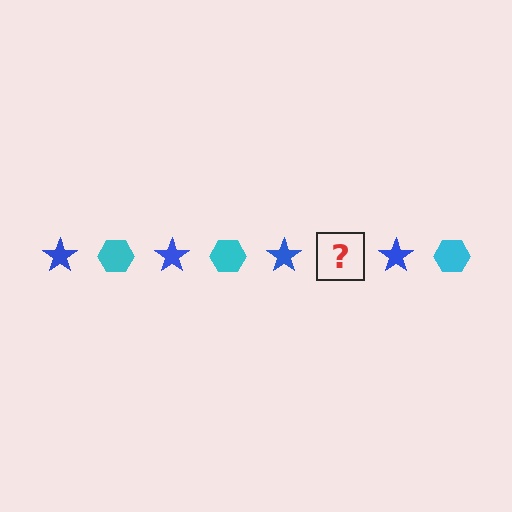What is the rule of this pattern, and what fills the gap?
The rule is that the pattern alternates between blue star and cyan hexagon. The gap should be filled with a cyan hexagon.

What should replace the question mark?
The question mark should be replaced with a cyan hexagon.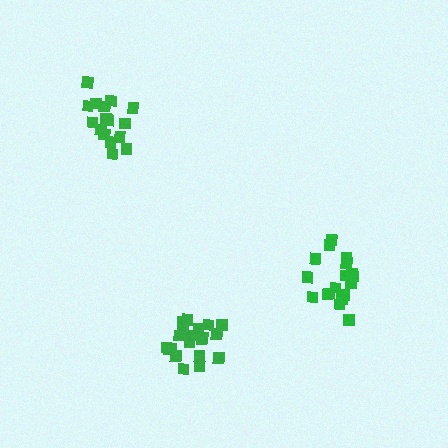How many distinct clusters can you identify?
There are 3 distinct clusters.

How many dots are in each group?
Group 1: 20 dots, Group 2: 16 dots, Group 3: 18 dots (54 total).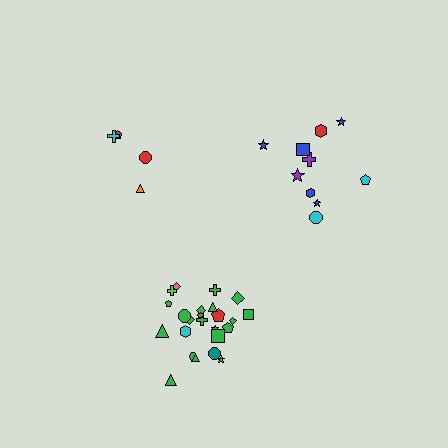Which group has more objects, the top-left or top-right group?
The top-right group.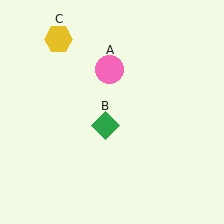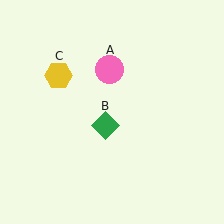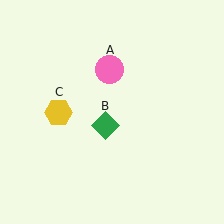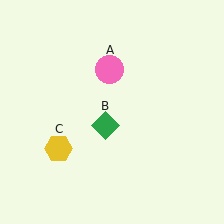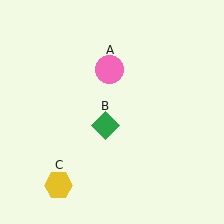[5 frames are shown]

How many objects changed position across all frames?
1 object changed position: yellow hexagon (object C).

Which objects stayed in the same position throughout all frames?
Pink circle (object A) and green diamond (object B) remained stationary.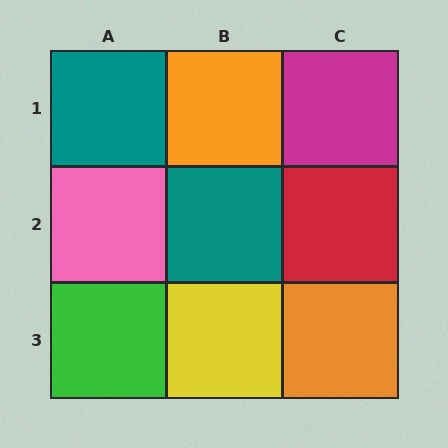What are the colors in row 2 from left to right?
Pink, teal, red.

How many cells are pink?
1 cell is pink.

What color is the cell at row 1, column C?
Magenta.